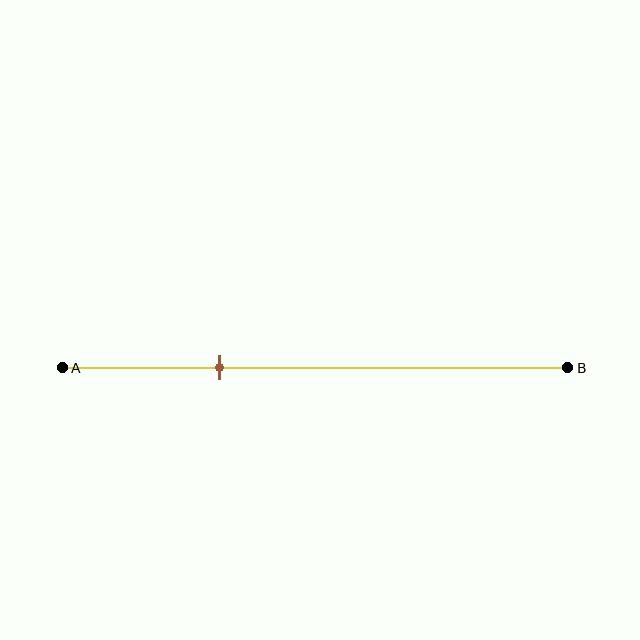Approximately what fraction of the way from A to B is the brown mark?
The brown mark is approximately 30% of the way from A to B.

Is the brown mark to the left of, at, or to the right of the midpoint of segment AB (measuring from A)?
The brown mark is to the left of the midpoint of segment AB.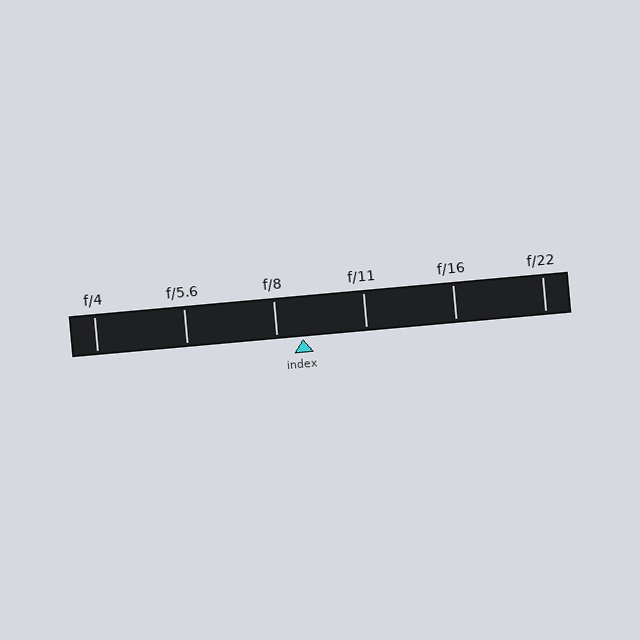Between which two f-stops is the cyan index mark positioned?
The index mark is between f/8 and f/11.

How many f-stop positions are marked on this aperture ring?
There are 6 f-stop positions marked.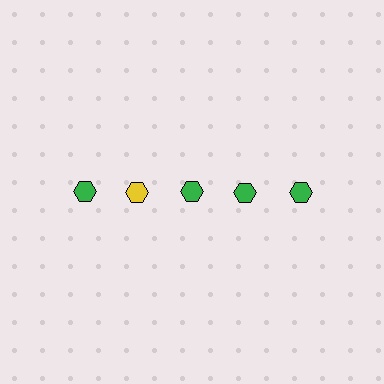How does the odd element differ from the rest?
It has a different color: yellow instead of green.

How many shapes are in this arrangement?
There are 5 shapes arranged in a grid pattern.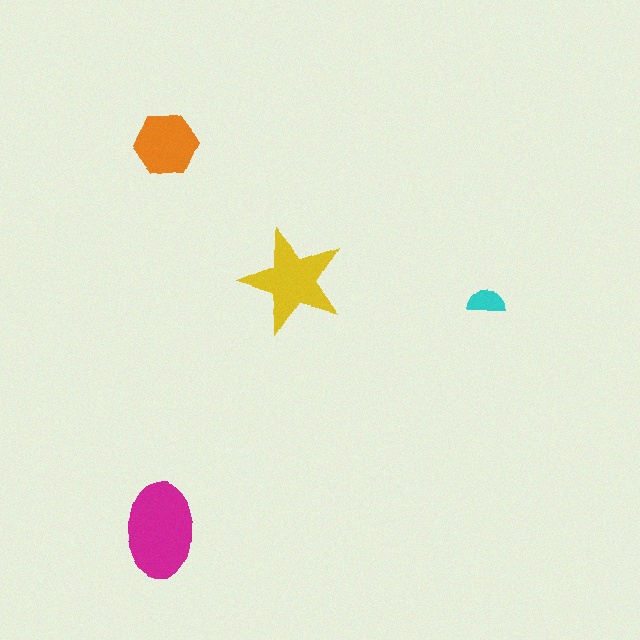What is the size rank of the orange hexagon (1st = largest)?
3rd.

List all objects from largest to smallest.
The magenta ellipse, the yellow star, the orange hexagon, the cyan semicircle.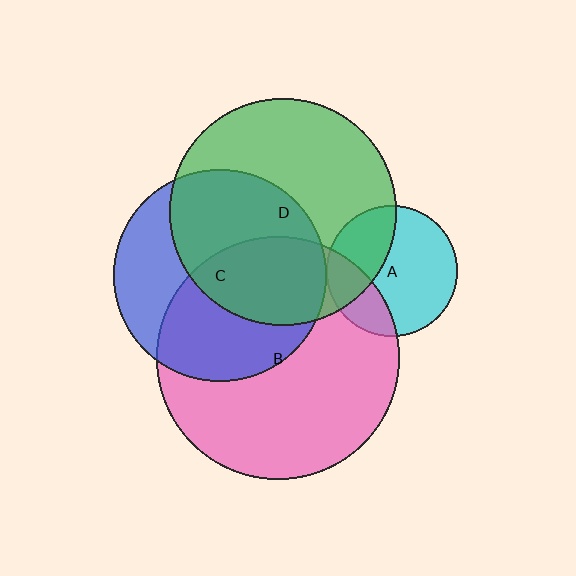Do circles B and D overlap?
Yes.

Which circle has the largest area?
Circle B (pink).